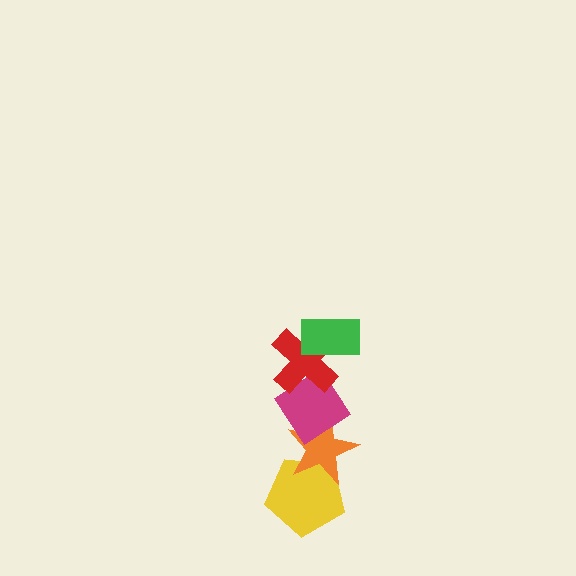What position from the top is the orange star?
The orange star is 4th from the top.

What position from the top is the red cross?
The red cross is 2nd from the top.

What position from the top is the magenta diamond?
The magenta diamond is 3rd from the top.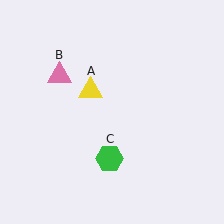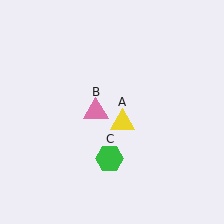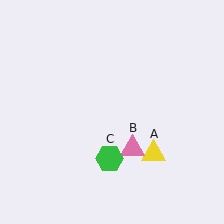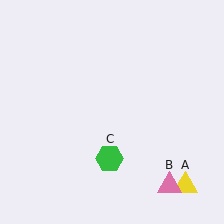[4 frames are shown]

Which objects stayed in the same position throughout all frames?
Green hexagon (object C) remained stationary.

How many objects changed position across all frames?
2 objects changed position: yellow triangle (object A), pink triangle (object B).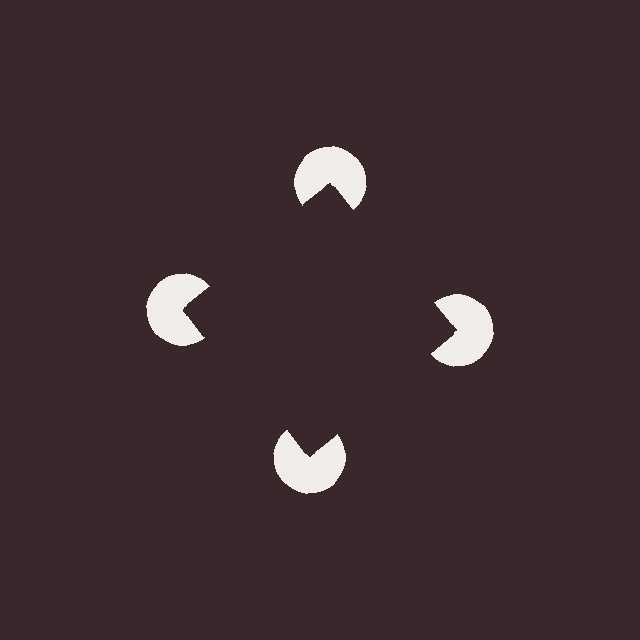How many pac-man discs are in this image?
There are 4 — one at each vertex of the illusory square.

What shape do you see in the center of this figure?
An illusory square — its edges are inferred from the aligned wedge cuts in the pac-man discs, not physically drawn.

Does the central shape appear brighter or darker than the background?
It typically appears slightly darker than the background, even though no actual brightness change is drawn.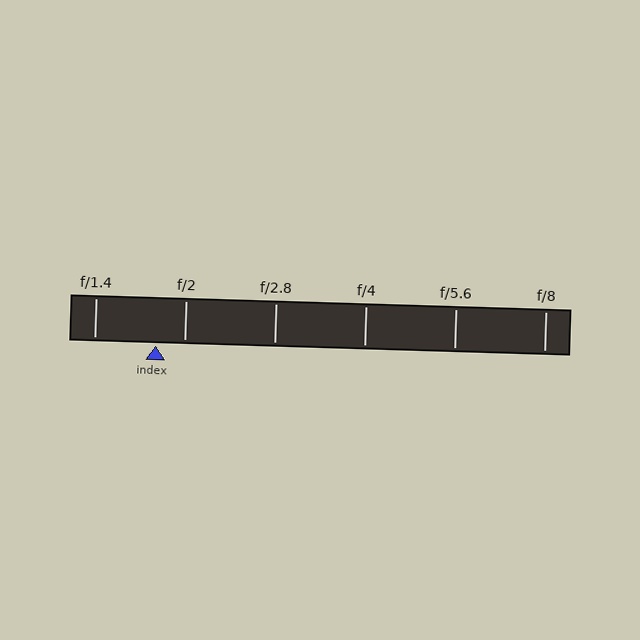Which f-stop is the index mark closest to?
The index mark is closest to f/2.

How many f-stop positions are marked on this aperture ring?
There are 6 f-stop positions marked.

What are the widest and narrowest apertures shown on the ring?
The widest aperture shown is f/1.4 and the narrowest is f/8.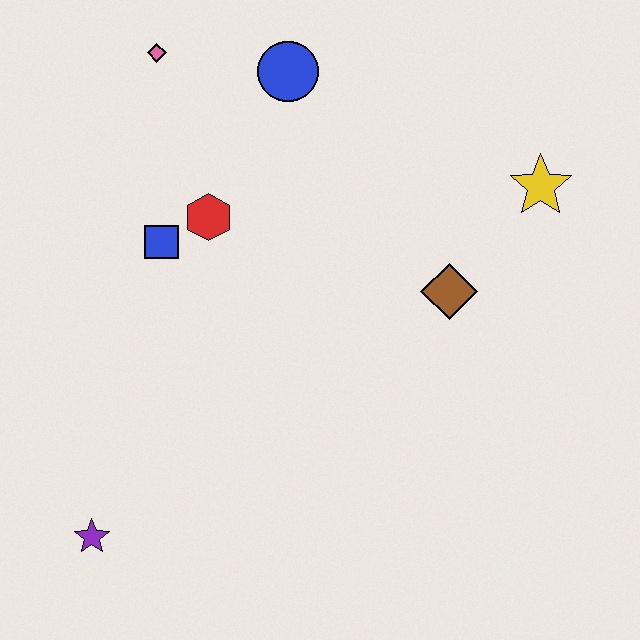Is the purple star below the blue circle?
Yes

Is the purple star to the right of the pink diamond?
No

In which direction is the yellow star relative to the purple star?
The yellow star is to the right of the purple star.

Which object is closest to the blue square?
The red hexagon is closest to the blue square.